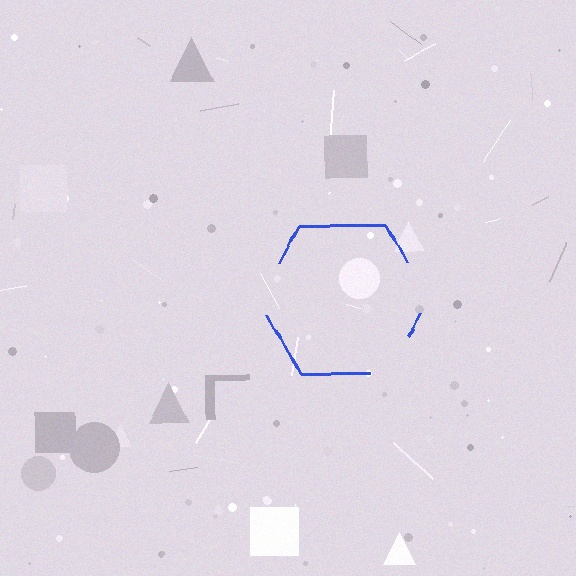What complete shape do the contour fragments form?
The contour fragments form a hexagon.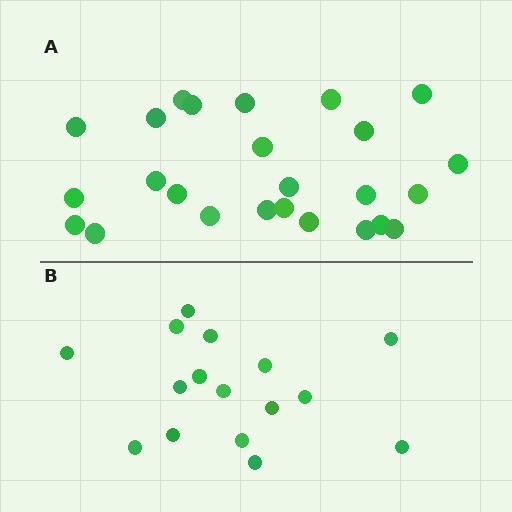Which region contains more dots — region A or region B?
Region A (the top region) has more dots.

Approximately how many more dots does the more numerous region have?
Region A has roughly 8 or so more dots than region B.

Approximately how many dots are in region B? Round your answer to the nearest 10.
About 20 dots. (The exact count is 16, which rounds to 20.)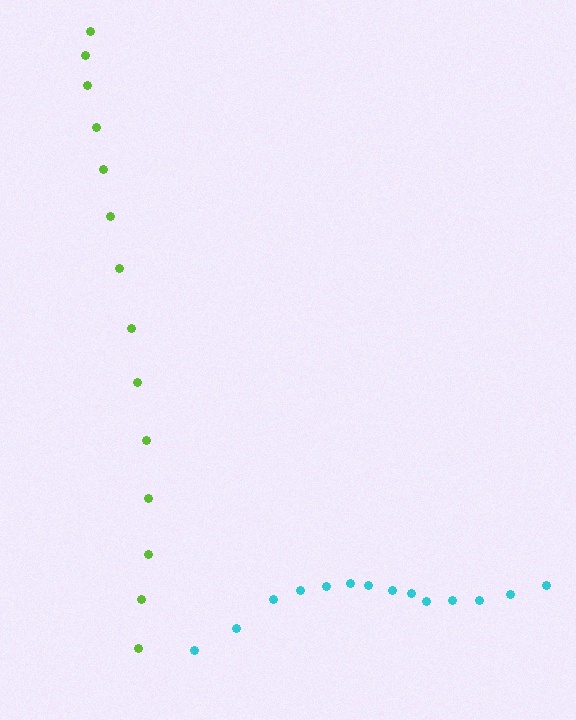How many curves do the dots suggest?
There are 2 distinct paths.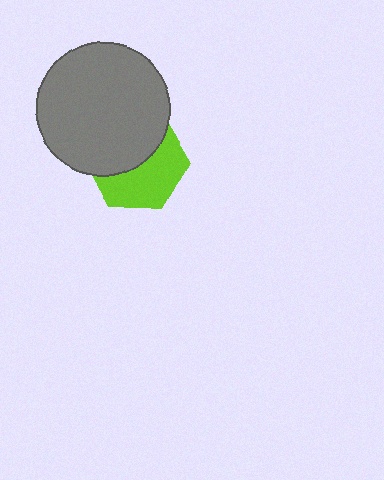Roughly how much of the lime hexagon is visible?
About half of it is visible (roughly 51%).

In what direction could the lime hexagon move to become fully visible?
The lime hexagon could move down. That would shift it out from behind the gray circle entirely.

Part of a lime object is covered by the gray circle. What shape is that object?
It is a hexagon.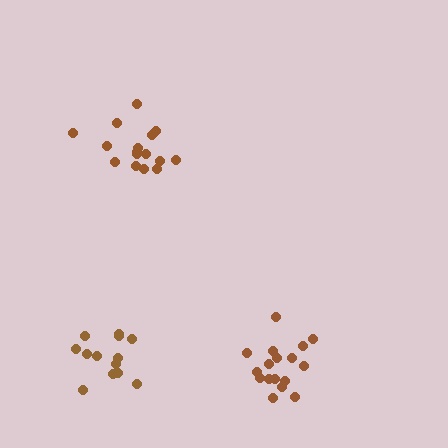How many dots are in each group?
Group 1: 17 dots, Group 2: 13 dots, Group 3: 16 dots (46 total).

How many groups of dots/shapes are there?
There are 3 groups.